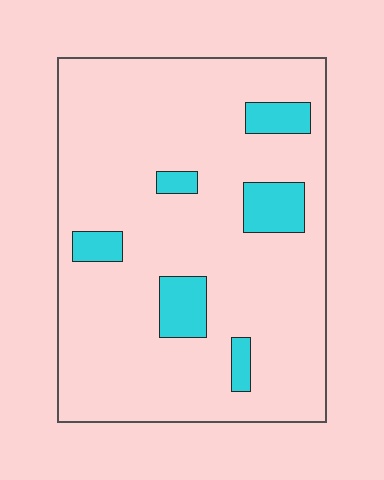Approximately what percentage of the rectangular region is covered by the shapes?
Approximately 10%.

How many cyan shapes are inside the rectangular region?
6.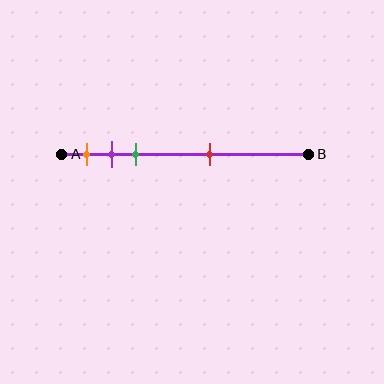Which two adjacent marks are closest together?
The purple and green marks are the closest adjacent pair.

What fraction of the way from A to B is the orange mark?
The orange mark is approximately 10% (0.1) of the way from A to B.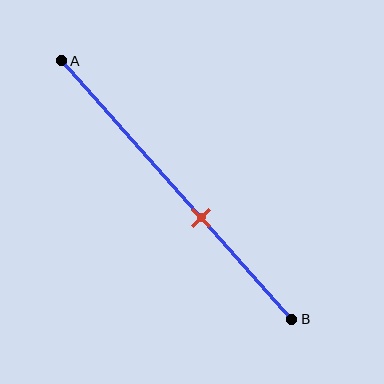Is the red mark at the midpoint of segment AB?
No, the mark is at about 60% from A, not at the 50% midpoint.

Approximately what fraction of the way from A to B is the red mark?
The red mark is approximately 60% of the way from A to B.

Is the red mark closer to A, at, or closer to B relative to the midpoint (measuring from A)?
The red mark is closer to point B than the midpoint of segment AB.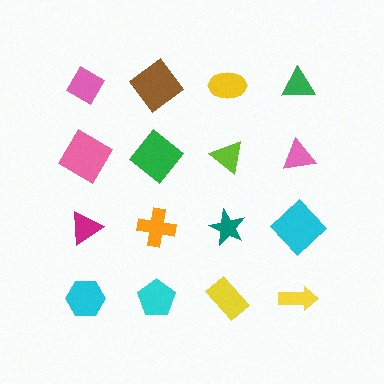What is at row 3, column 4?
A cyan diamond.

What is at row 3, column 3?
A teal star.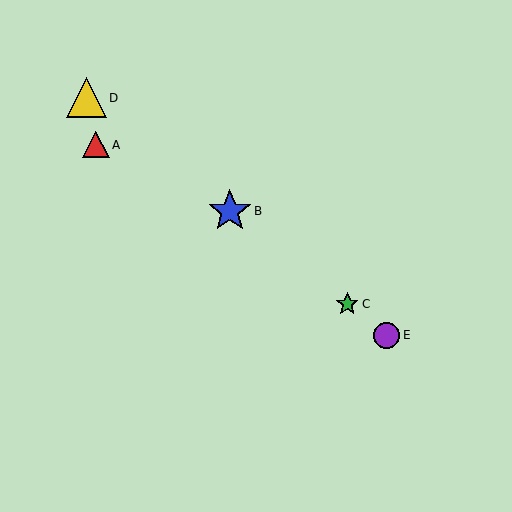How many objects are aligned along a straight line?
4 objects (B, C, D, E) are aligned along a straight line.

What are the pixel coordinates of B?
Object B is at (230, 211).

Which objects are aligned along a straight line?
Objects B, C, D, E are aligned along a straight line.